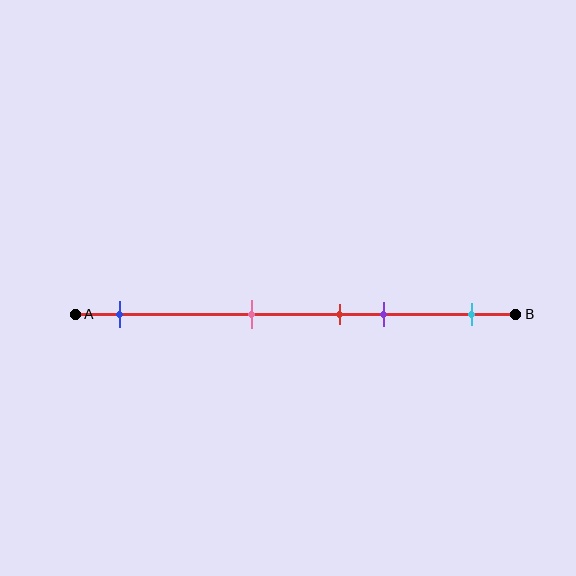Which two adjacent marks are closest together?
The red and purple marks are the closest adjacent pair.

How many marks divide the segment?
There are 5 marks dividing the segment.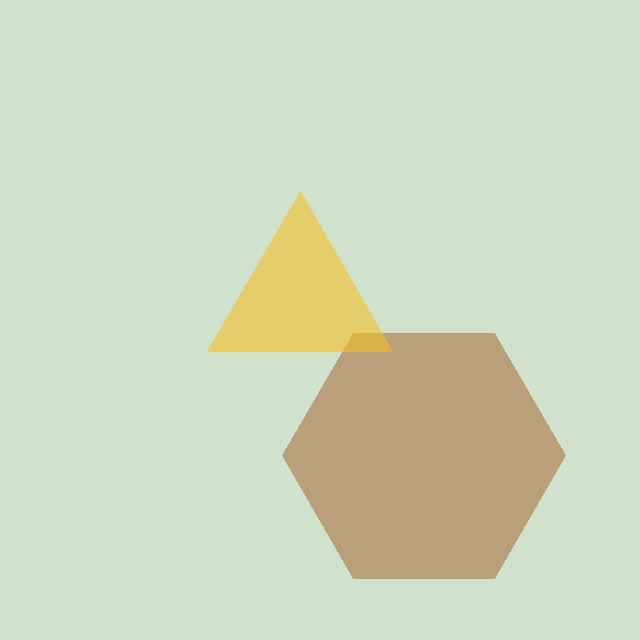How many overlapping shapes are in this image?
There are 2 overlapping shapes in the image.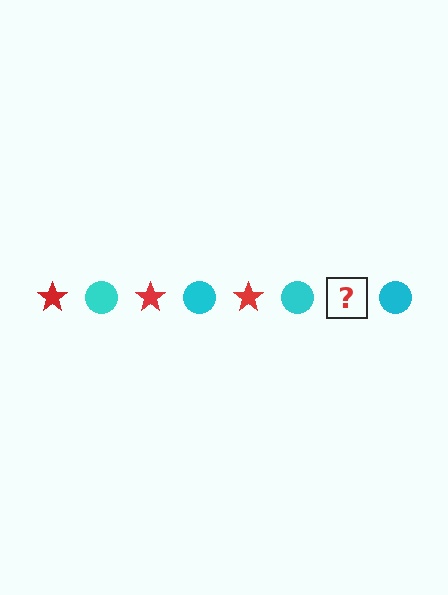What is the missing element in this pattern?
The missing element is a red star.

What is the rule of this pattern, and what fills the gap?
The rule is that the pattern alternates between red star and cyan circle. The gap should be filled with a red star.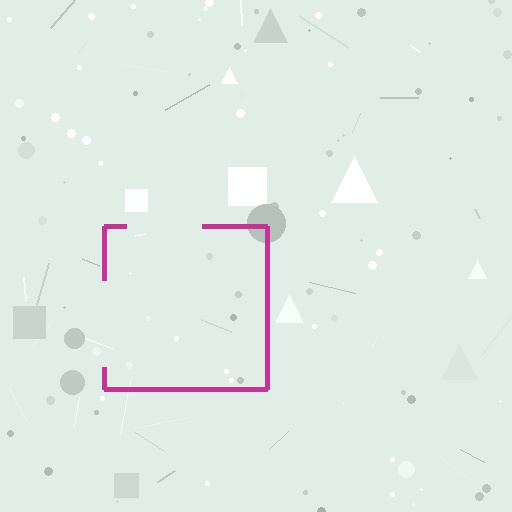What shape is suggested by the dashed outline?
The dashed outline suggests a square.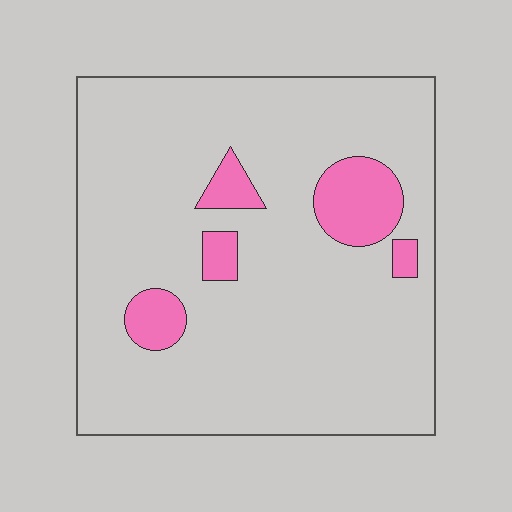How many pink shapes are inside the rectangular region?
5.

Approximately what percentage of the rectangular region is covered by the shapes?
Approximately 10%.